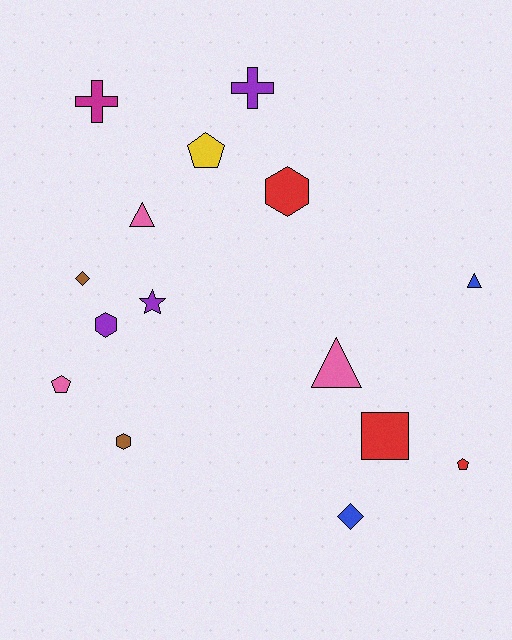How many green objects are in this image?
There are no green objects.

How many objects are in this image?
There are 15 objects.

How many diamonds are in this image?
There are 2 diamonds.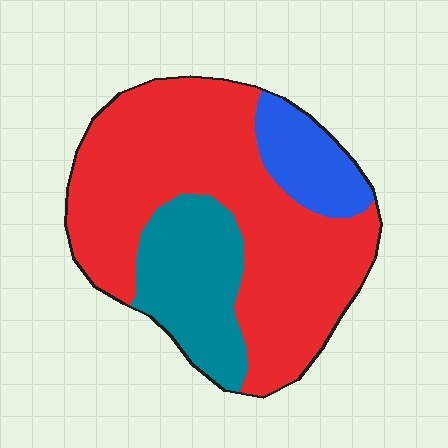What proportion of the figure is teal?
Teal covers 22% of the figure.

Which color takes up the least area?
Blue, at roughly 10%.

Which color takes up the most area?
Red, at roughly 65%.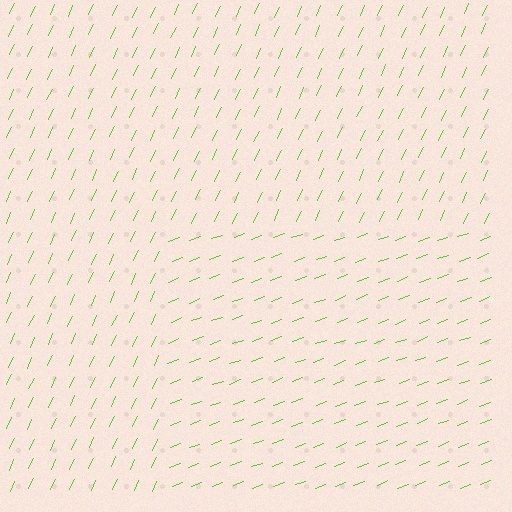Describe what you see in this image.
The image is filled with small lime line segments. A rectangle region in the image has lines oriented differently from the surrounding lines, creating a visible texture boundary.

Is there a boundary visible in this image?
Yes, there is a texture boundary formed by a change in line orientation.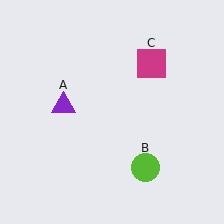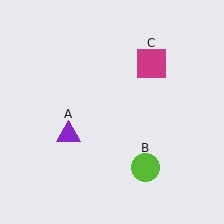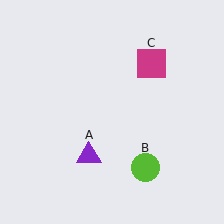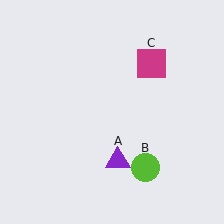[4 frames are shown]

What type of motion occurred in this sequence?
The purple triangle (object A) rotated counterclockwise around the center of the scene.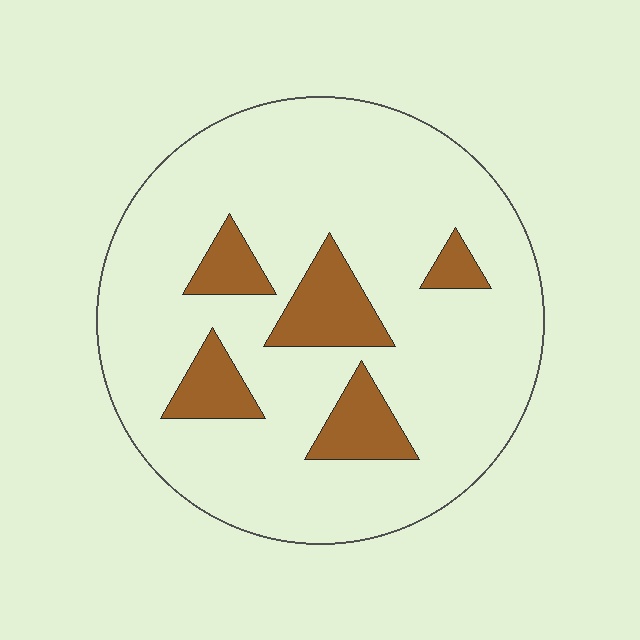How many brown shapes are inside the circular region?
5.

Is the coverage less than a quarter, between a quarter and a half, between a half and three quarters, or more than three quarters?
Less than a quarter.